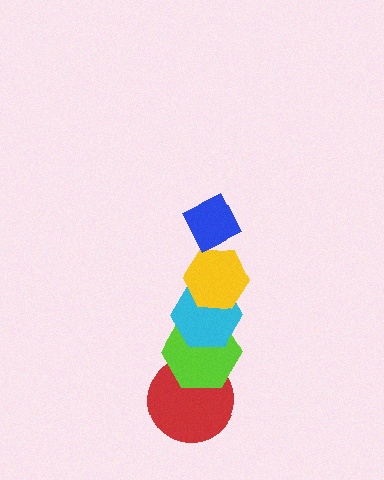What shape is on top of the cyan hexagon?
The yellow hexagon is on top of the cyan hexagon.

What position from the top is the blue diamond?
The blue diamond is 1st from the top.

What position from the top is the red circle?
The red circle is 5th from the top.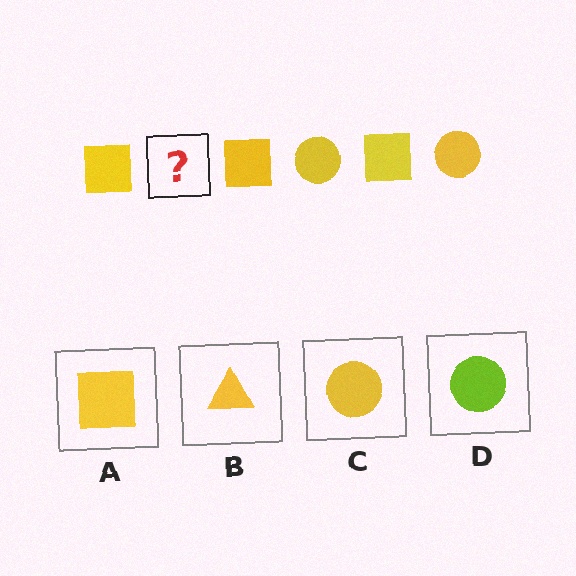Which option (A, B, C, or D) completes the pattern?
C.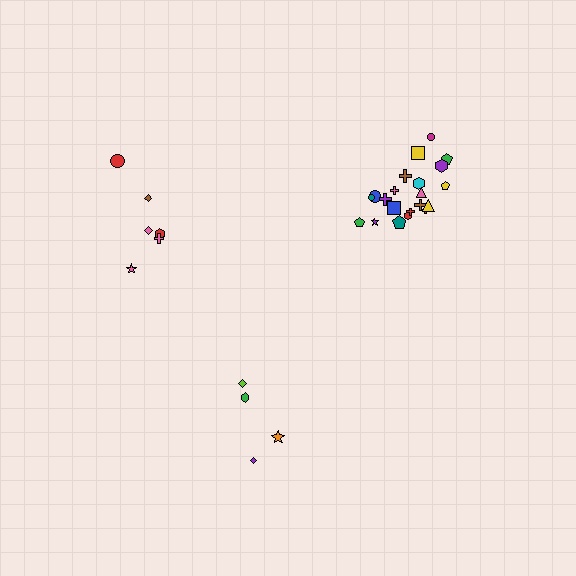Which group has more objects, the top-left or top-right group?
The top-right group.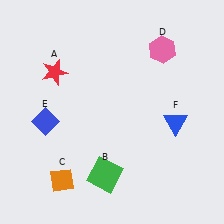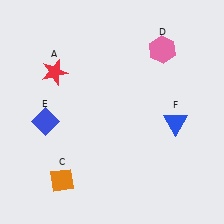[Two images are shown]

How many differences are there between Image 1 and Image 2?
There is 1 difference between the two images.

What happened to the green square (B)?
The green square (B) was removed in Image 2. It was in the bottom-left area of Image 1.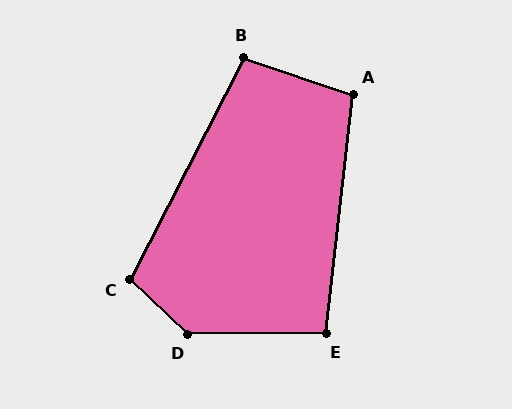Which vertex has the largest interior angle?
D, at approximately 136 degrees.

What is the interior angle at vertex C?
Approximately 106 degrees (obtuse).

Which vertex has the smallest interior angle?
E, at approximately 97 degrees.